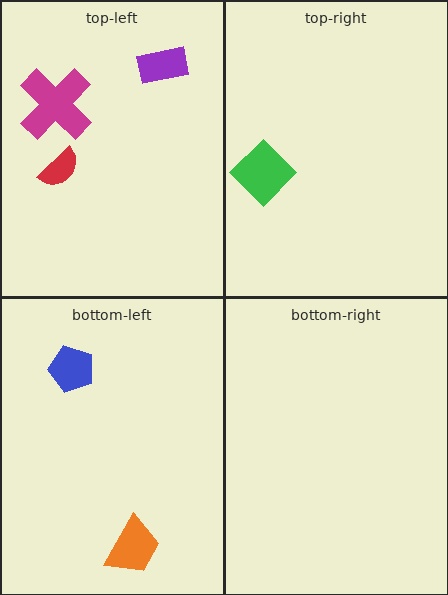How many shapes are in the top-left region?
3.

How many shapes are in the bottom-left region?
2.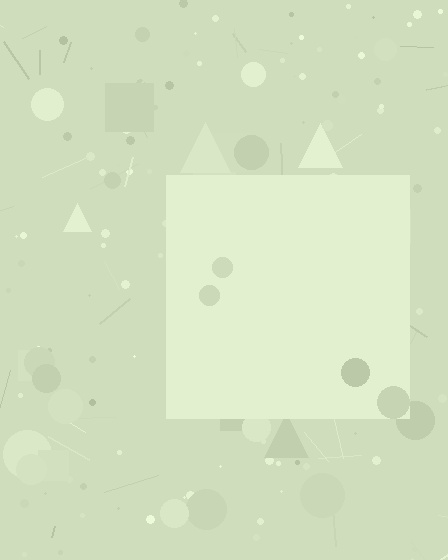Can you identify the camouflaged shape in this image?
The camouflaged shape is a square.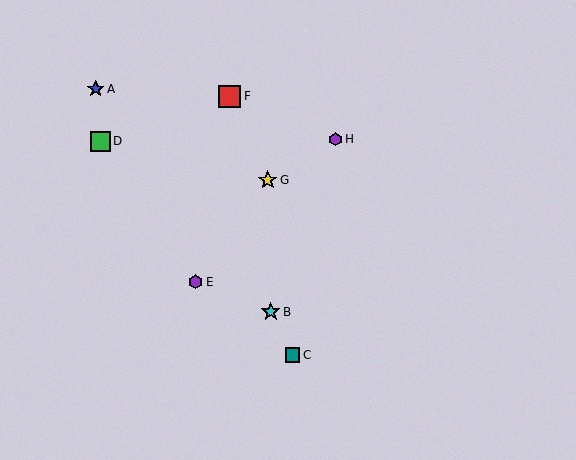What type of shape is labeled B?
Shape B is a cyan star.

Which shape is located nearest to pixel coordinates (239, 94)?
The red square (labeled F) at (229, 97) is nearest to that location.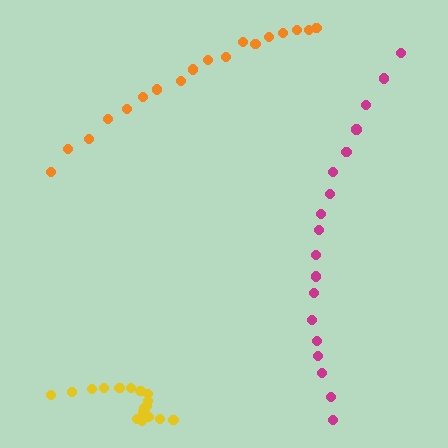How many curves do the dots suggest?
There are 3 distinct paths.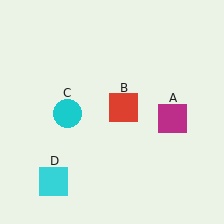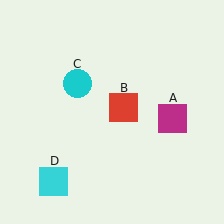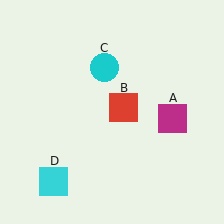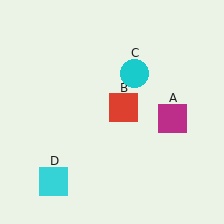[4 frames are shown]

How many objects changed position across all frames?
1 object changed position: cyan circle (object C).